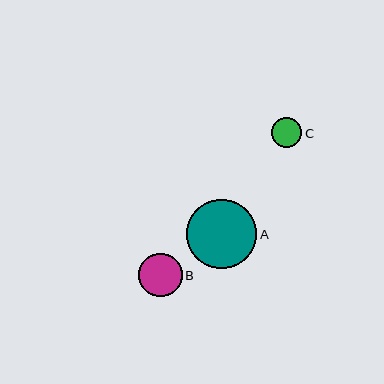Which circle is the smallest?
Circle C is the smallest with a size of approximately 30 pixels.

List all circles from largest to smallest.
From largest to smallest: A, B, C.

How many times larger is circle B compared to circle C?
Circle B is approximately 1.4 times the size of circle C.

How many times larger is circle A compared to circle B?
Circle A is approximately 1.6 times the size of circle B.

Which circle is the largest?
Circle A is the largest with a size of approximately 70 pixels.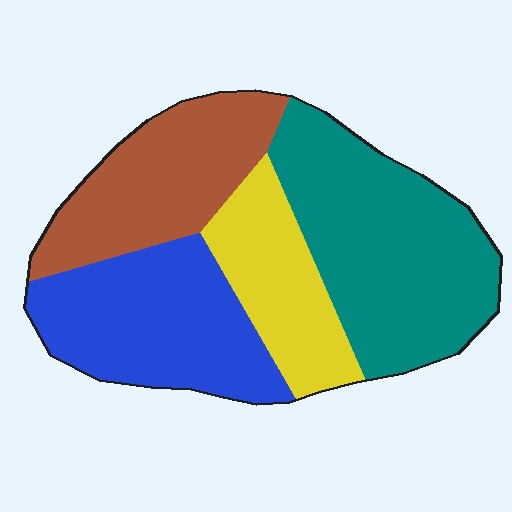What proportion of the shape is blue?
Blue takes up between a quarter and a half of the shape.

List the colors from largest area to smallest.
From largest to smallest: teal, blue, brown, yellow.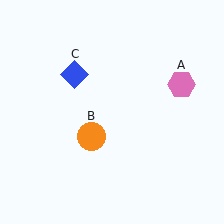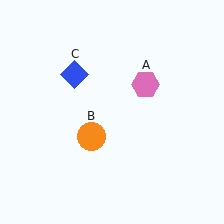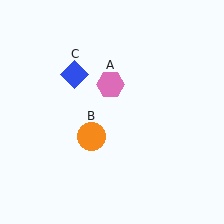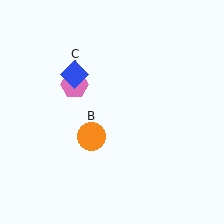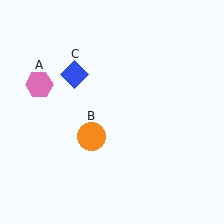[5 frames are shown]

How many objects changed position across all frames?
1 object changed position: pink hexagon (object A).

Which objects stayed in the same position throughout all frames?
Orange circle (object B) and blue diamond (object C) remained stationary.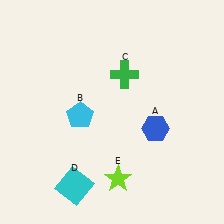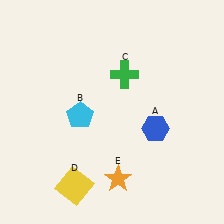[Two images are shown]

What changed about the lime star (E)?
In Image 1, E is lime. In Image 2, it changed to orange.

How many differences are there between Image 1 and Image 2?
There are 2 differences between the two images.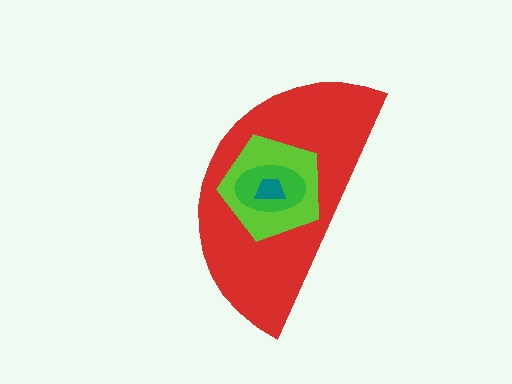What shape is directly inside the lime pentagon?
The green ellipse.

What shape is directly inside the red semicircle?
The lime pentagon.